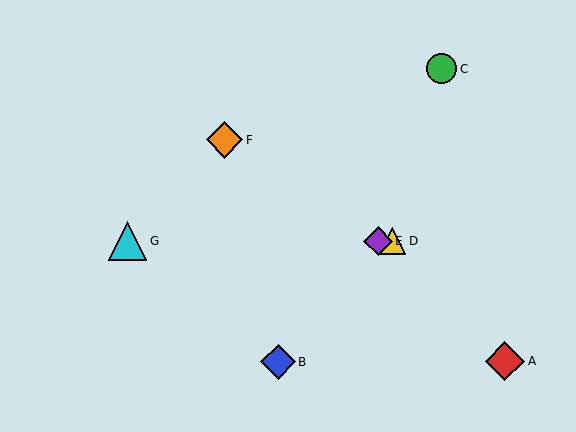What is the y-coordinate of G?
Object G is at y≈241.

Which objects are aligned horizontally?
Objects D, E, G are aligned horizontally.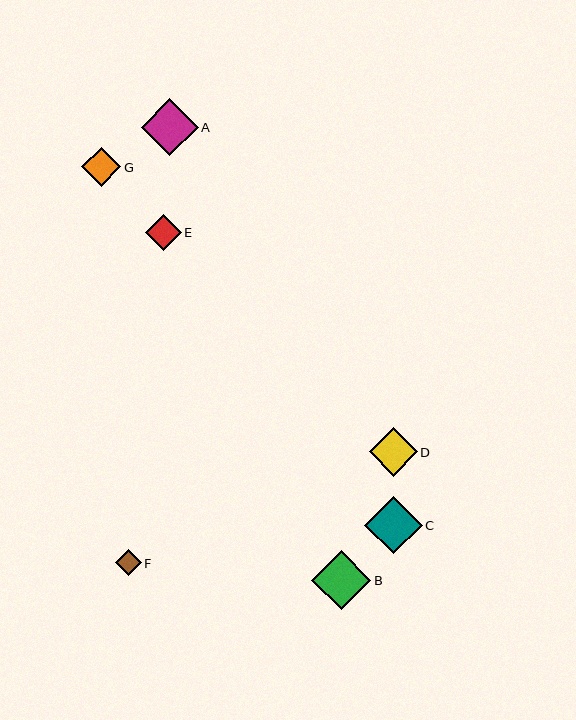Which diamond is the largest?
Diamond B is the largest with a size of approximately 59 pixels.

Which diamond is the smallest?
Diamond F is the smallest with a size of approximately 26 pixels.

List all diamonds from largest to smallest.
From largest to smallest: B, C, A, D, G, E, F.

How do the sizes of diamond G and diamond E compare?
Diamond G and diamond E are approximately the same size.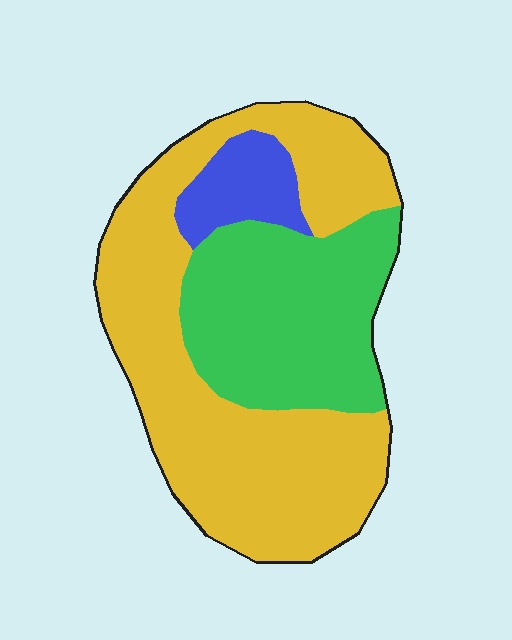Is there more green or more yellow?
Yellow.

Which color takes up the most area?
Yellow, at roughly 60%.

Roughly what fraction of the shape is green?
Green covers roughly 35% of the shape.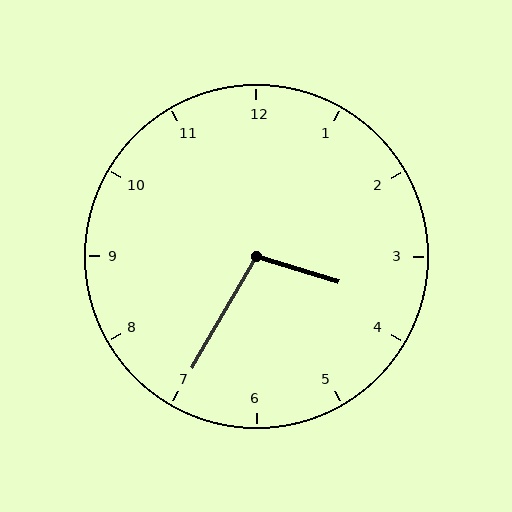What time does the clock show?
3:35.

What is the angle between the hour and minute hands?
Approximately 102 degrees.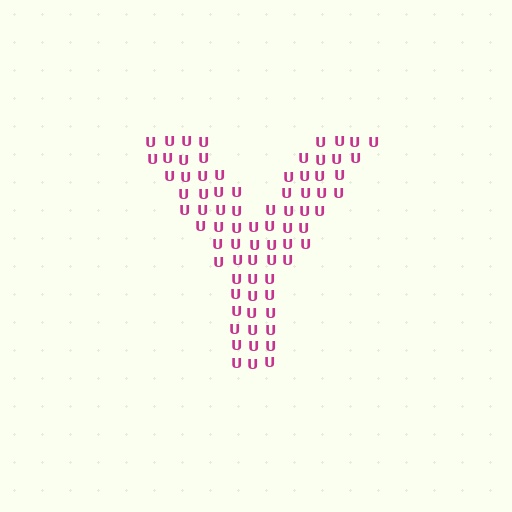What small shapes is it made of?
It is made of small letter U's.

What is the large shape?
The large shape is the letter Y.